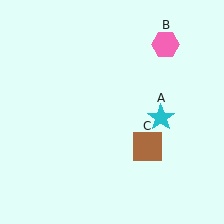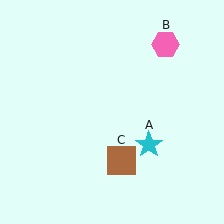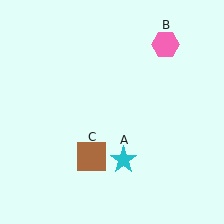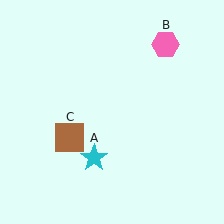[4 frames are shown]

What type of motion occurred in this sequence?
The cyan star (object A), brown square (object C) rotated clockwise around the center of the scene.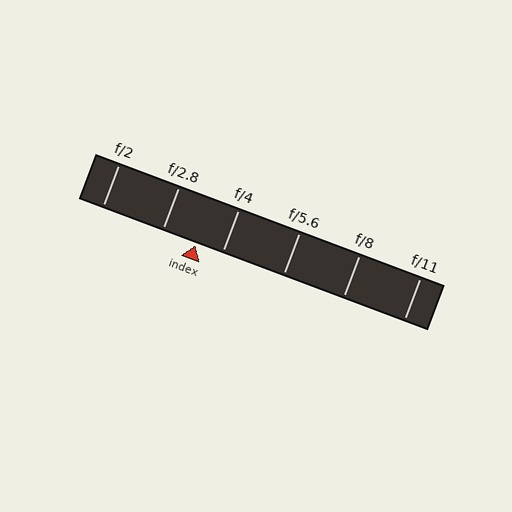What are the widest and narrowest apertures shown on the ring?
The widest aperture shown is f/2 and the narrowest is f/11.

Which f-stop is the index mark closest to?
The index mark is closest to f/4.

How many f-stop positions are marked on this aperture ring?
There are 6 f-stop positions marked.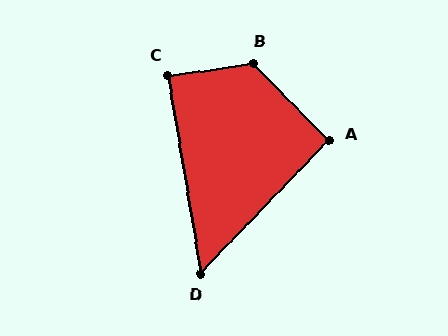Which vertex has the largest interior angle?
B, at approximately 127 degrees.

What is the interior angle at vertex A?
Approximately 92 degrees (approximately right).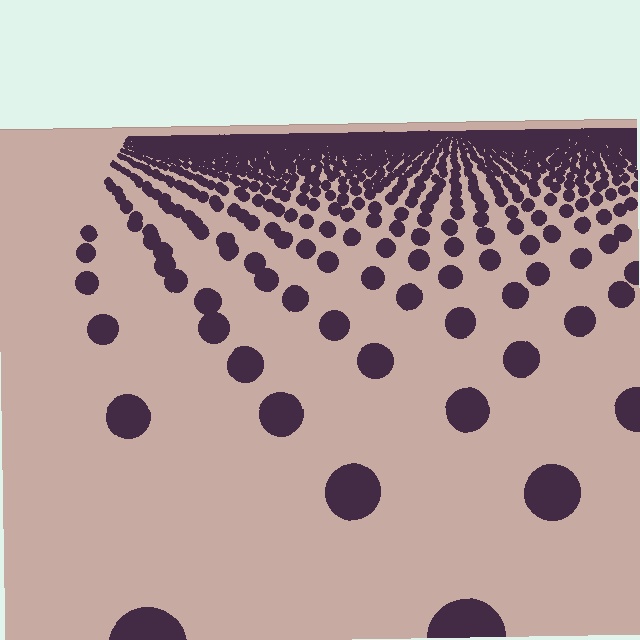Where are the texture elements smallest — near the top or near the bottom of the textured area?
Near the top.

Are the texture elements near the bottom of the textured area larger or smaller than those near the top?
Larger. Near the bottom, elements are closer to the viewer and appear at a bigger on-screen size.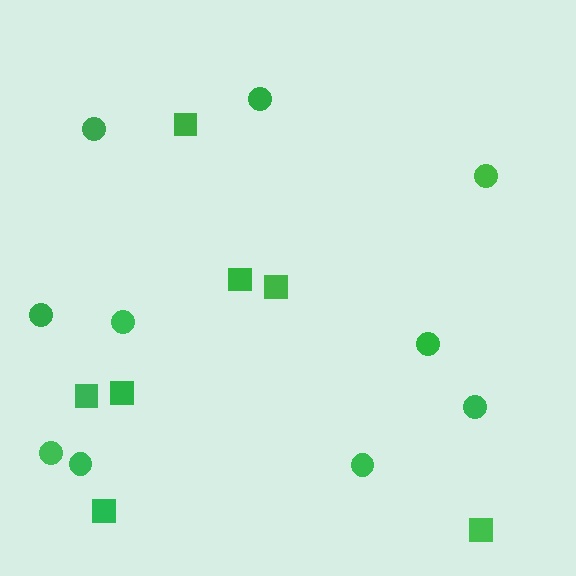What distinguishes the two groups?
There are 2 groups: one group of squares (7) and one group of circles (10).